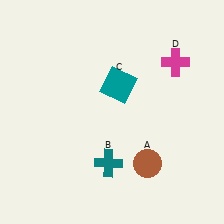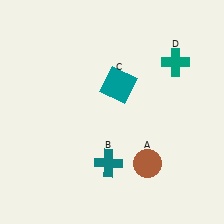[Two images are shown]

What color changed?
The cross (D) changed from magenta in Image 1 to teal in Image 2.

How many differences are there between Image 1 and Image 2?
There is 1 difference between the two images.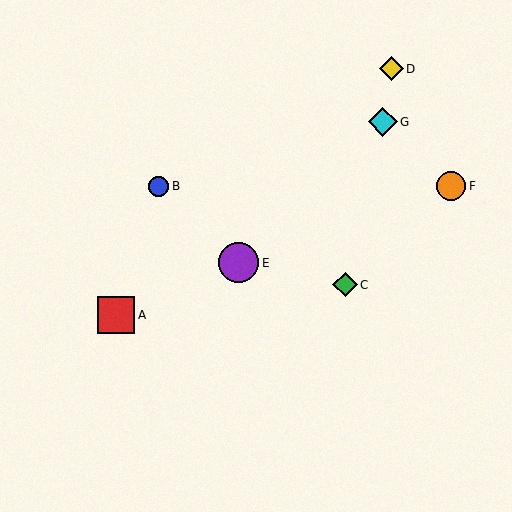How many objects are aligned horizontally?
2 objects (B, F) are aligned horizontally.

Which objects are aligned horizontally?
Objects B, F are aligned horizontally.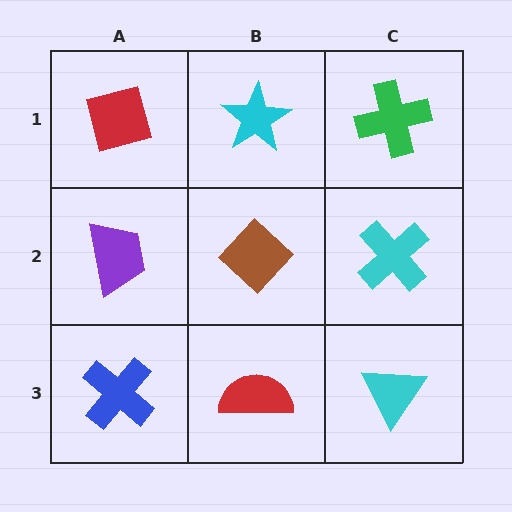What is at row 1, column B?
A cyan star.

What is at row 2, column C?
A cyan cross.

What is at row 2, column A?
A purple trapezoid.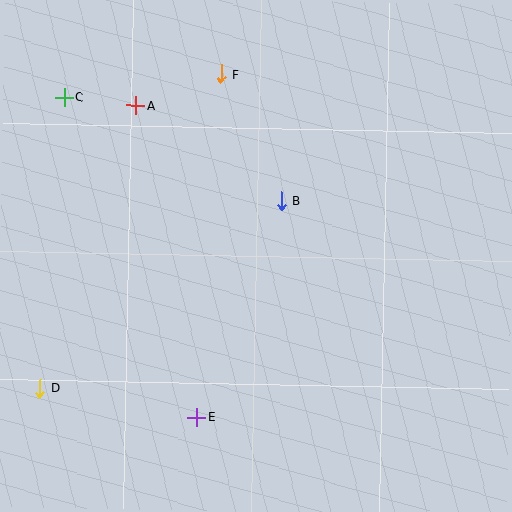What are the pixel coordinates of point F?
Point F is at (221, 74).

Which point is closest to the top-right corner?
Point F is closest to the top-right corner.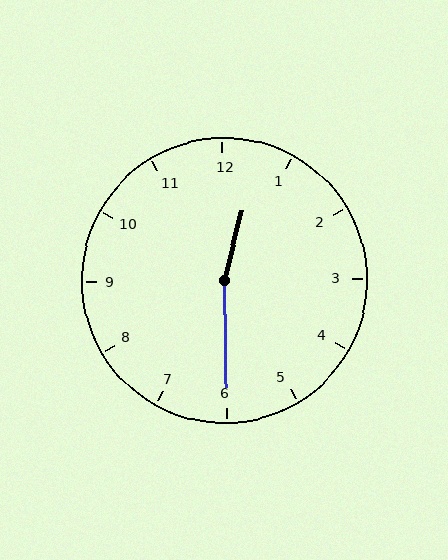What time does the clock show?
12:30.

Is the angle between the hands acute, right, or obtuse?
It is obtuse.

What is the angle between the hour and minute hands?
Approximately 165 degrees.